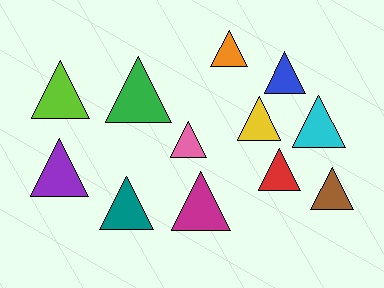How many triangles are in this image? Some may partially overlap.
There are 12 triangles.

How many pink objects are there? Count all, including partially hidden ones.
There is 1 pink object.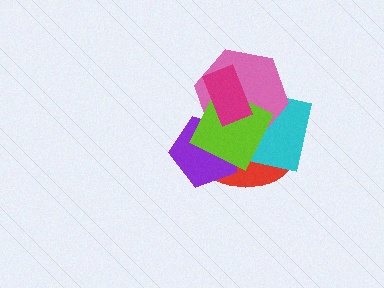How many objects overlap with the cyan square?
5 objects overlap with the cyan square.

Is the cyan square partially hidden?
Yes, it is partially covered by another shape.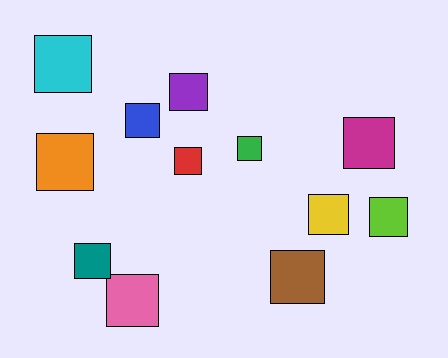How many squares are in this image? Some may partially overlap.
There are 12 squares.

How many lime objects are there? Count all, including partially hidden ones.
There is 1 lime object.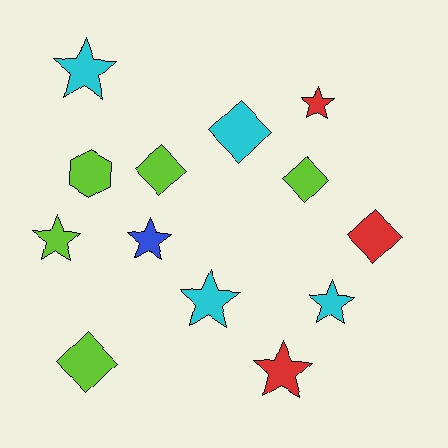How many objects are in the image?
There are 13 objects.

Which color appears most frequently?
Lime, with 5 objects.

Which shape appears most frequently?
Star, with 7 objects.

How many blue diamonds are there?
There are no blue diamonds.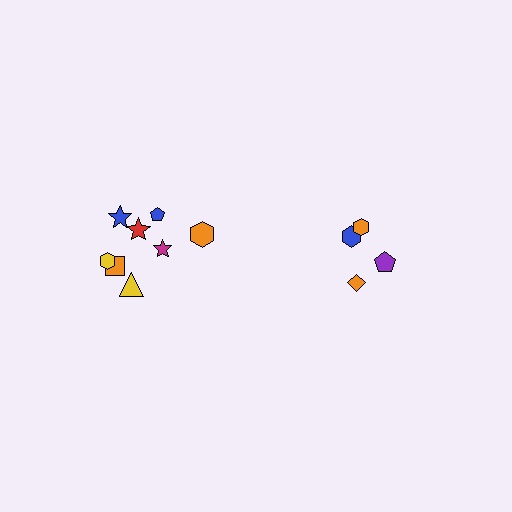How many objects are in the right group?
There are 4 objects.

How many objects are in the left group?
There are 8 objects.